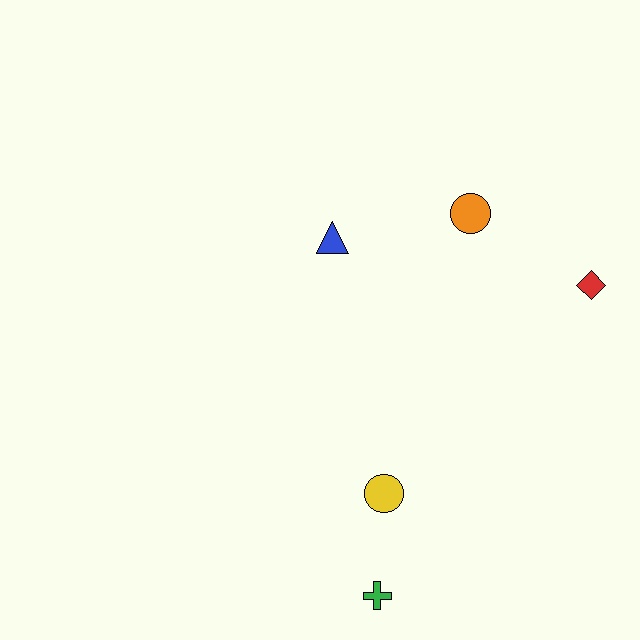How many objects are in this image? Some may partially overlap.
There are 5 objects.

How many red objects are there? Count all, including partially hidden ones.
There is 1 red object.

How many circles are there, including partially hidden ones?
There are 2 circles.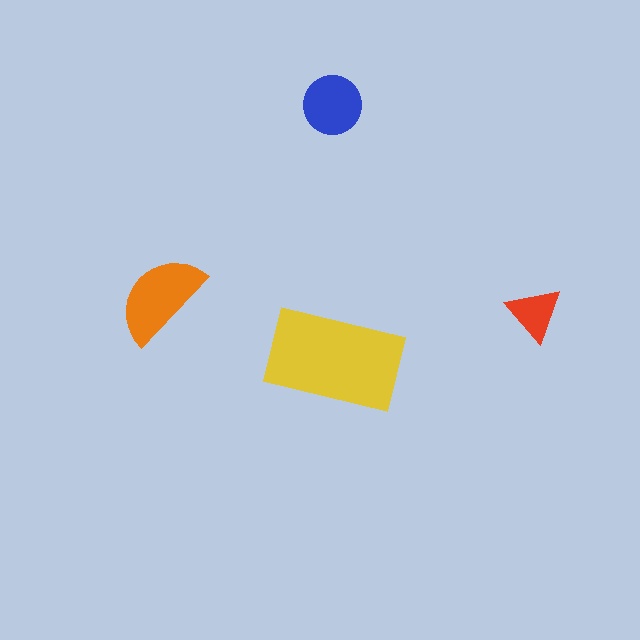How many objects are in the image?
There are 4 objects in the image.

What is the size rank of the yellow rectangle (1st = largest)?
1st.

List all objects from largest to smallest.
The yellow rectangle, the orange semicircle, the blue circle, the red triangle.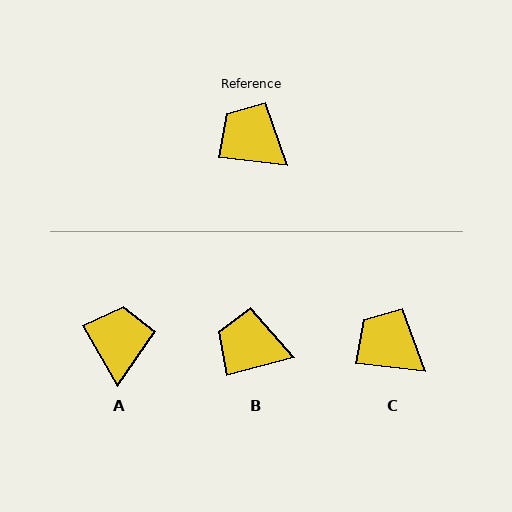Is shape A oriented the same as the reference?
No, it is off by about 54 degrees.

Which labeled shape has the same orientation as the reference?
C.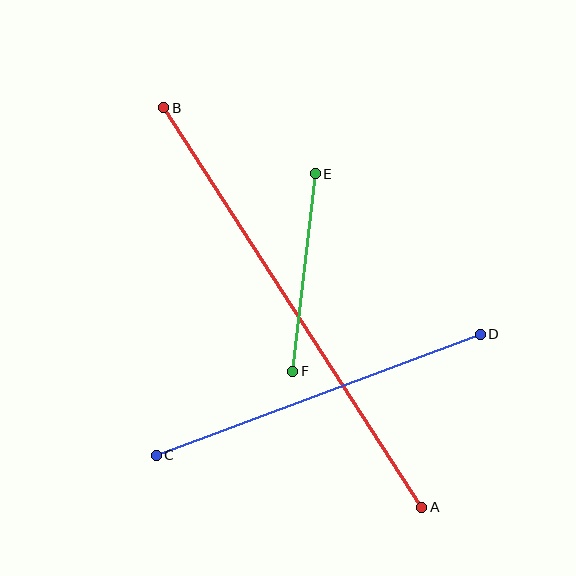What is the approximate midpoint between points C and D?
The midpoint is at approximately (318, 395) pixels.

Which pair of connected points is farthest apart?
Points A and B are farthest apart.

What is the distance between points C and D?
The distance is approximately 346 pixels.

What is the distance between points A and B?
The distance is approximately 476 pixels.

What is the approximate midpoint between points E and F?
The midpoint is at approximately (304, 273) pixels.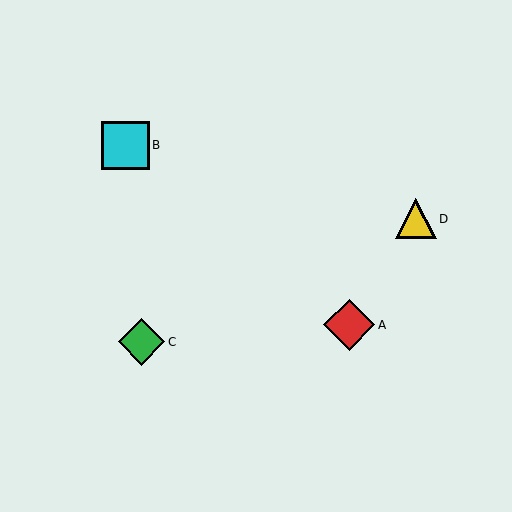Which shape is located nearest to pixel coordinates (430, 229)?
The yellow triangle (labeled D) at (416, 219) is nearest to that location.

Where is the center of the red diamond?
The center of the red diamond is at (349, 325).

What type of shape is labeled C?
Shape C is a green diamond.